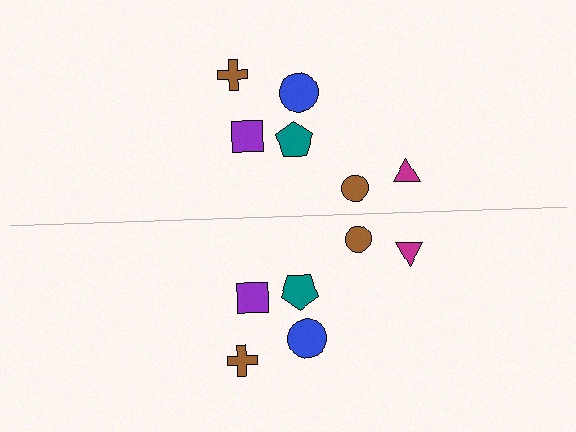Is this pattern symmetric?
Yes, this pattern has bilateral (reflection) symmetry.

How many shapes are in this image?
There are 12 shapes in this image.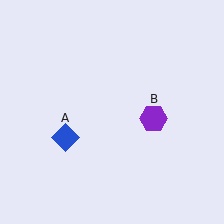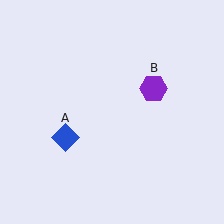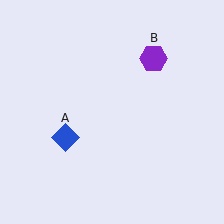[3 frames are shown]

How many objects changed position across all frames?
1 object changed position: purple hexagon (object B).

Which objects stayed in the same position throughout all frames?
Blue diamond (object A) remained stationary.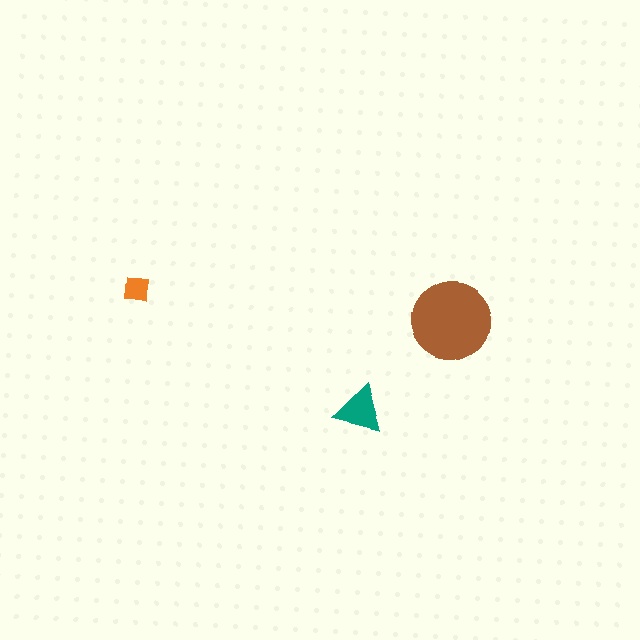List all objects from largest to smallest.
The brown circle, the teal triangle, the orange square.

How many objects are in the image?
There are 3 objects in the image.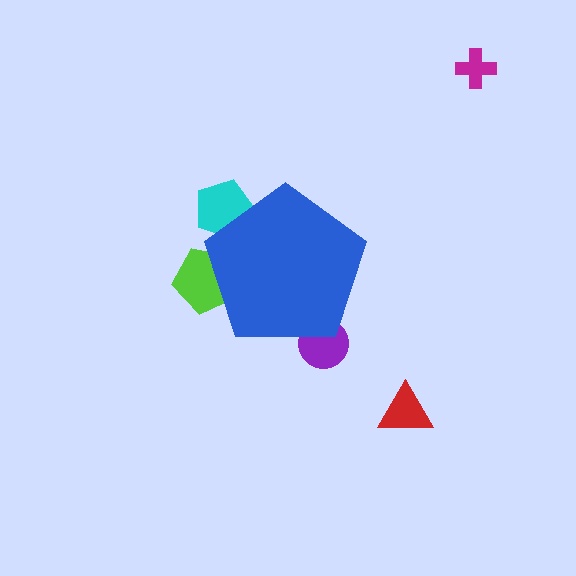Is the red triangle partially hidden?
No, the red triangle is fully visible.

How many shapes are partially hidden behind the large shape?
3 shapes are partially hidden.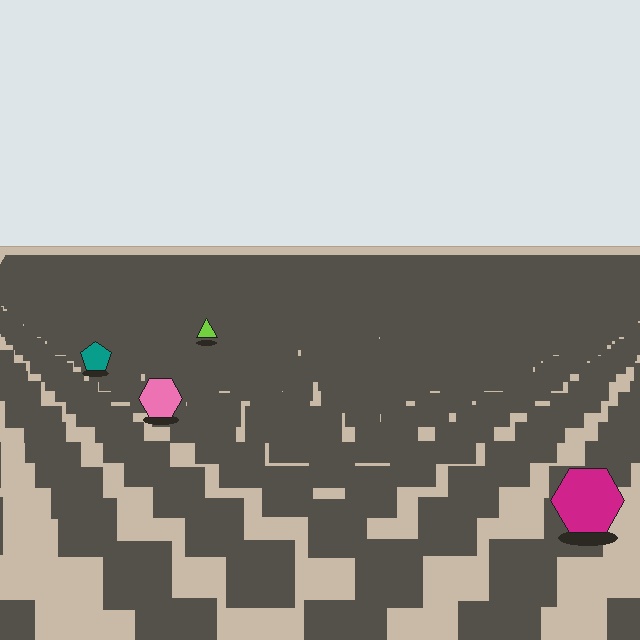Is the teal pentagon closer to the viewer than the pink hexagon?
No. The pink hexagon is closer — you can tell from the texture gradient: the ground texture is coarser near it.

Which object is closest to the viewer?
The magenta hexagon is closest. The texture marks near it are larger and more spread out.